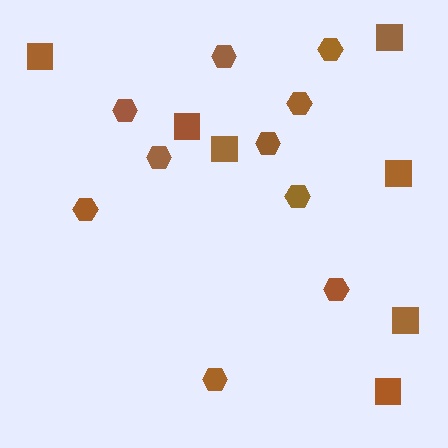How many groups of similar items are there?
There are 2 groups: one group of squares (7) and one group of hexagons (10).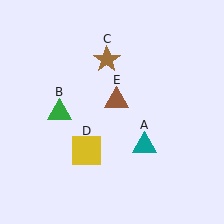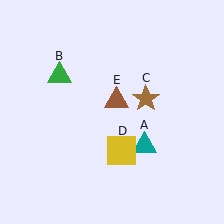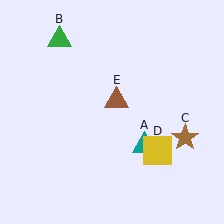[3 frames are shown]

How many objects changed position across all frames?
3 objects changed position: green triangle (object B), brown star (object C), yellow square (object D).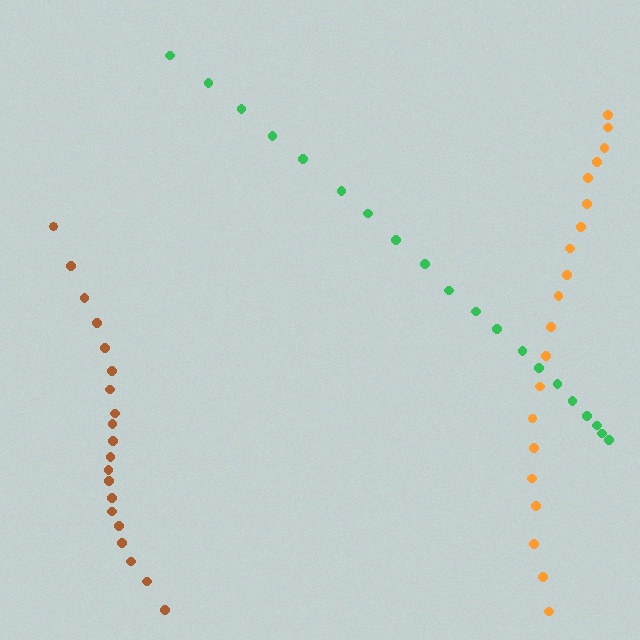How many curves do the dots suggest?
There are 3 distinct paths.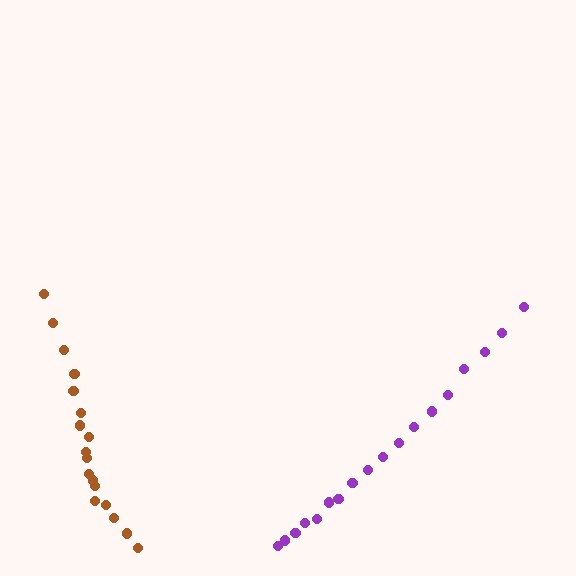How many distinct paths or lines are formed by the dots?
There are 2 distinct paths.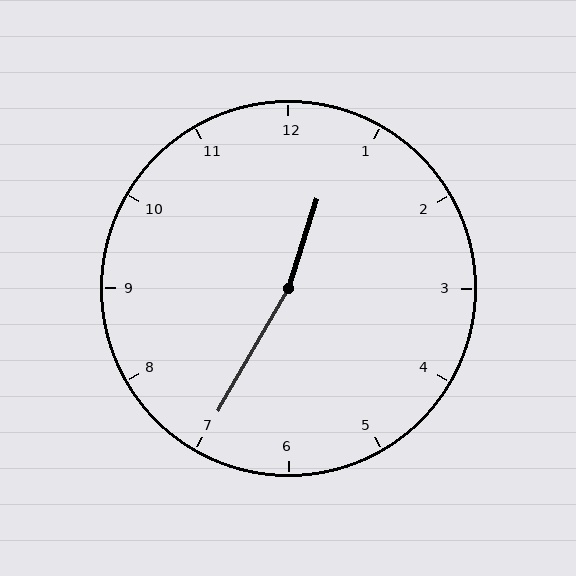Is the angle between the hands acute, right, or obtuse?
It is obtuse.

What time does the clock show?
12:35.